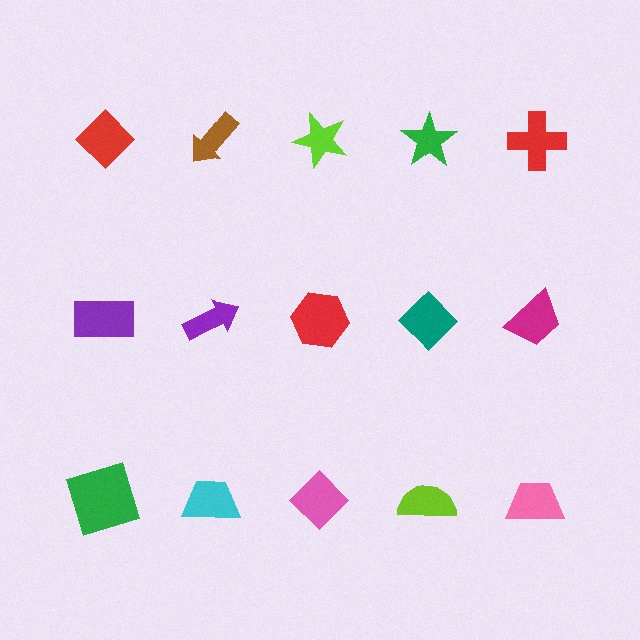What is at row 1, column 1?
A red diamond.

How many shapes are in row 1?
5 shapes.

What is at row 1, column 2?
A brown arrow.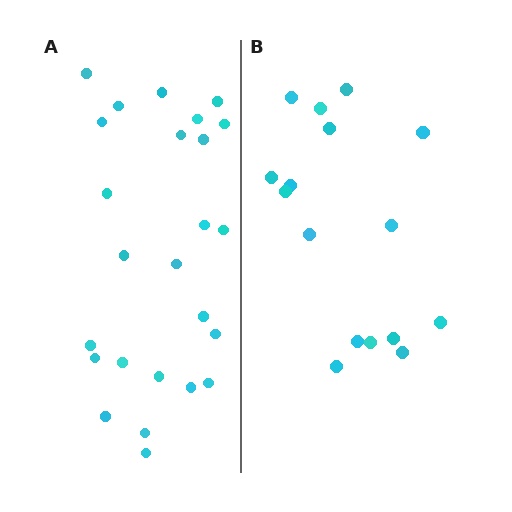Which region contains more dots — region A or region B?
Region A (the left region) has more dots.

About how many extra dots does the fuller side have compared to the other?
Region A has roughly 8 or so more dots than region B.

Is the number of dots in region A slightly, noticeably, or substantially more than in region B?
Region A has substantially more. The ratio is roughly 1.6 to 1.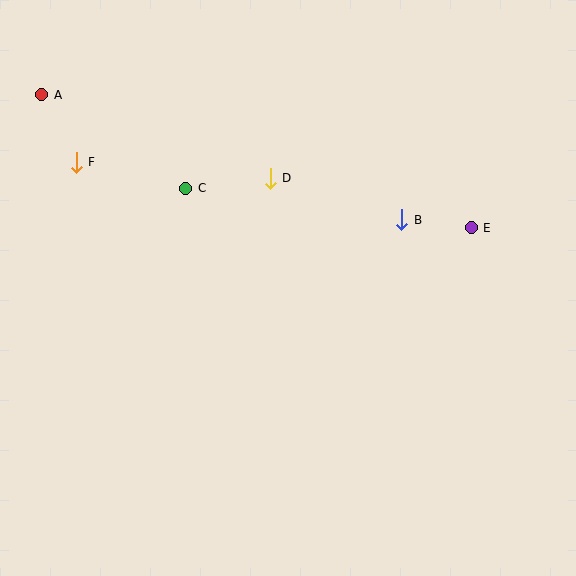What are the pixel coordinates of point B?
Point B is at (402, 220).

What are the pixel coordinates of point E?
Point E is at (471, 228).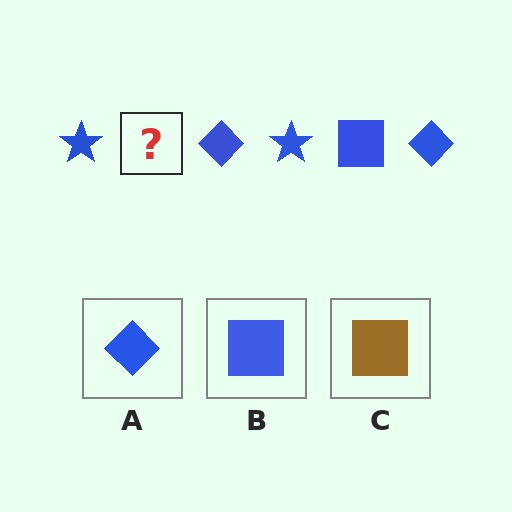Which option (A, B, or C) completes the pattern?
B.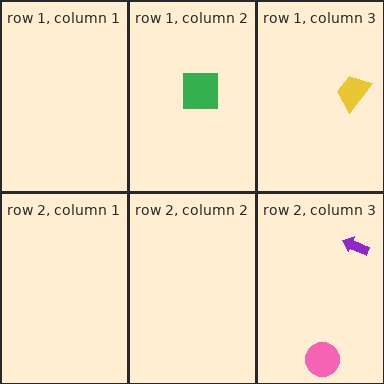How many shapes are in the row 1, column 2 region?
1.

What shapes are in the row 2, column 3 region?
The pink circle, the purple arrow.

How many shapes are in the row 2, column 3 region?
2.